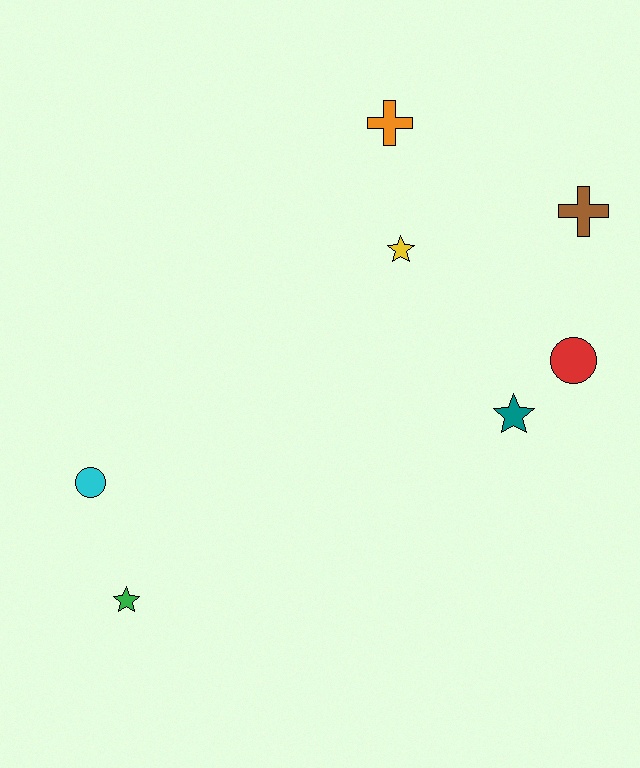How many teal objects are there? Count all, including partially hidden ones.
There is 1 teal object.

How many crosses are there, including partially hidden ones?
There are 2 crosses.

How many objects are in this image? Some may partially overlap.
There are 7 objects.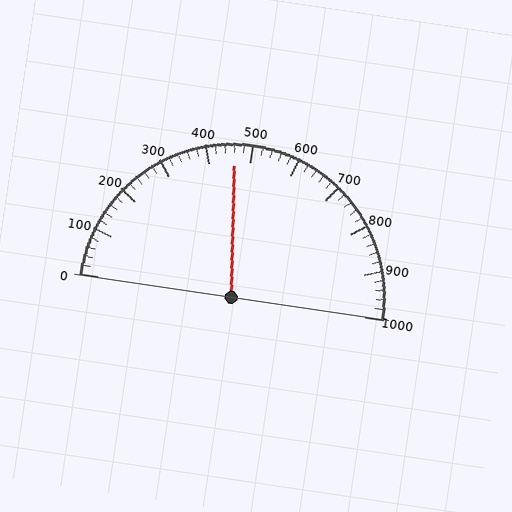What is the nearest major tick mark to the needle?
The nearest major tick mark is 500.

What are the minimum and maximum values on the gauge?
The gauge ranges from 0 to 1000.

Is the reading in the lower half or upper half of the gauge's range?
The reading is in the lower half of the range (0 to 1000).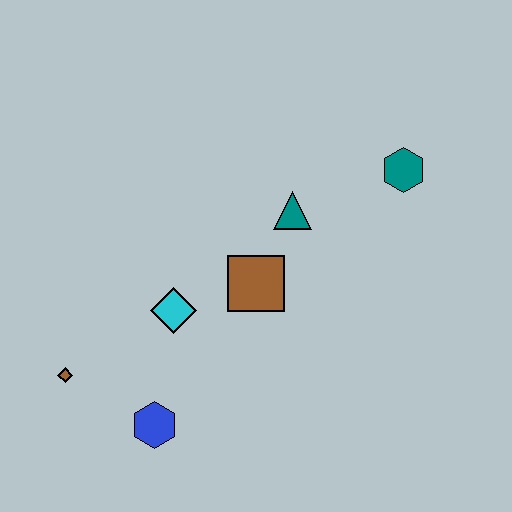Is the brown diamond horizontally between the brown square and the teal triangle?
No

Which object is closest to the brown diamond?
The blue hexagon is closest to the brown diamond.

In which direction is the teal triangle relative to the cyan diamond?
The teal triangle is to the right of the cyan diamond.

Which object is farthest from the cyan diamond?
The teal hexagon is farthest from the cyan diamond.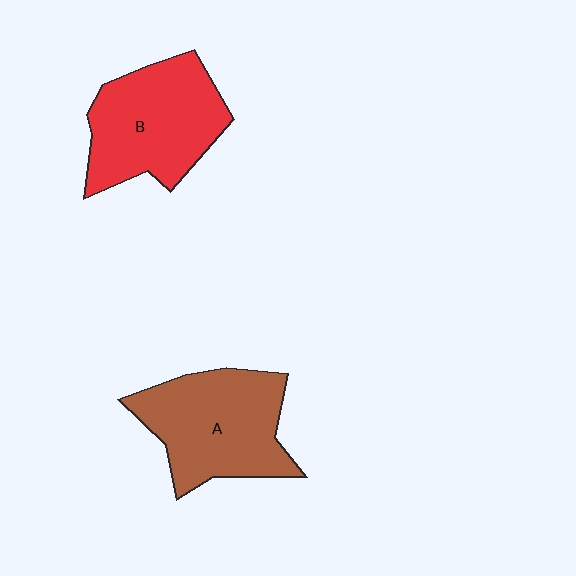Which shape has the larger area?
Shape A (brown).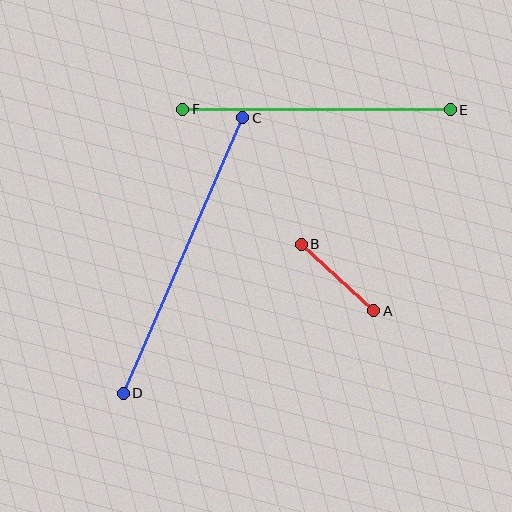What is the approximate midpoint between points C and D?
The midpoint is at approximately (183, 255) pixels.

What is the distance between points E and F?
The distance is approximately 268 pixels.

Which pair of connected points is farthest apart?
Points C and D are farthest apart.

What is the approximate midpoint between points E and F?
The midpoint is at approximately (316, 110) pixels.